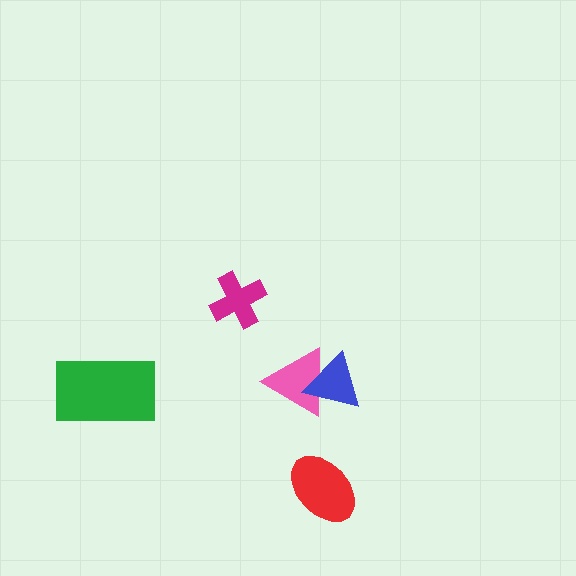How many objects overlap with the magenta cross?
0 objects overlap with the magenta cross.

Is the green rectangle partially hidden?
No, no other shape covers it.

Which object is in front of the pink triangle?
The blue triangle is in front of the pink triangle.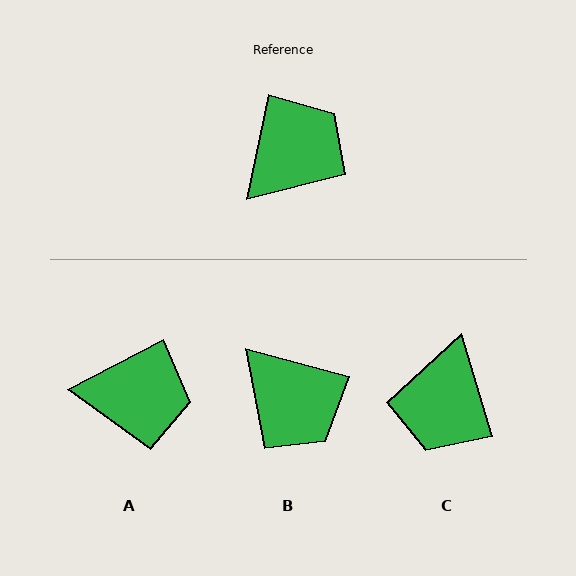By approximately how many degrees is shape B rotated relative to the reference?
Approximately 93 degrees clockwise.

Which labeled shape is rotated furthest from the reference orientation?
C, about 151 degrees away.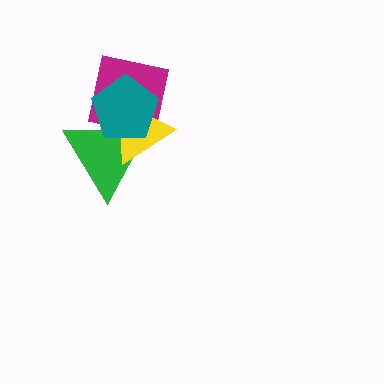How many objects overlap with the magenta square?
3 objects overlap with the magenta square.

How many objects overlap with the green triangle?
3 objects overlap with the green triangle.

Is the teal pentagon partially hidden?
No, no other shape covers it.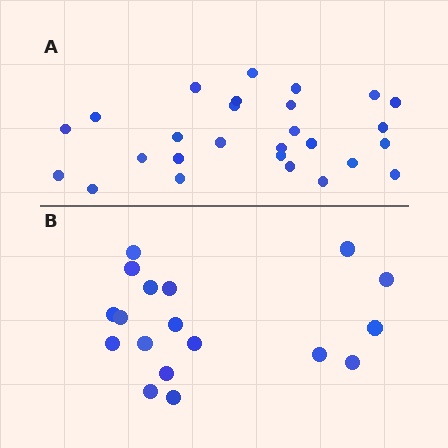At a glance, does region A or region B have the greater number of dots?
Region A (the top region) has more dots.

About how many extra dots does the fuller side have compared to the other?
Region A has roughly 8 or so more dots than region B.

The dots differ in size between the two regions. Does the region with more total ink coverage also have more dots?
No. Region B has more total ink coverage because its dots are larger, but region A actually contains more individual dots. Total area can be misleading — the number of items is what matters here.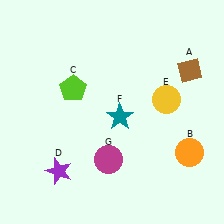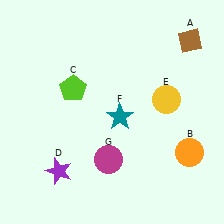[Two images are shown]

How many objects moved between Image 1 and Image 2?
1 object moved between the two images.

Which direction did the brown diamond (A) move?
The brown diamond (A) moved up.